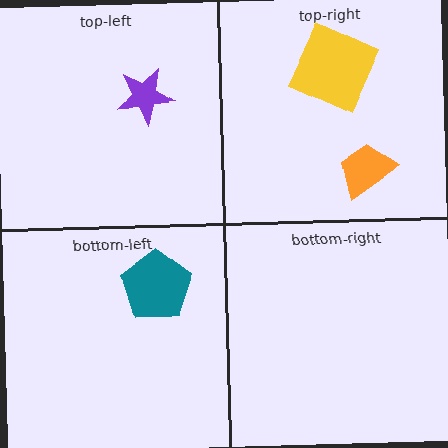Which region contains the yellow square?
The top-right region.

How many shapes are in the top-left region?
1.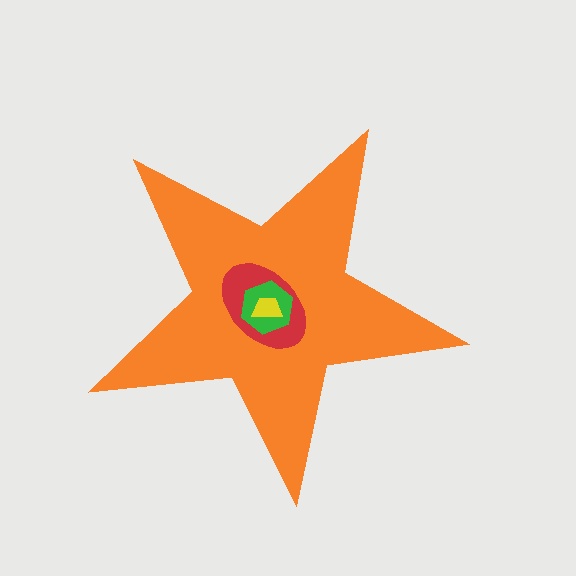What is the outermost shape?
The orange star.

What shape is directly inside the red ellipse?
The green hexagon.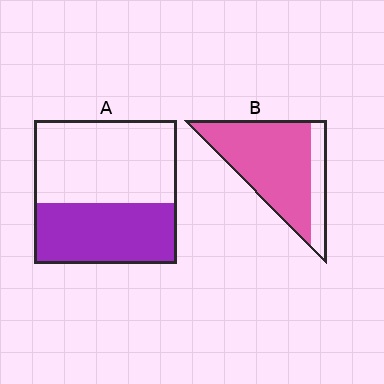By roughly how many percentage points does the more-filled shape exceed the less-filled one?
By roughly 35 percentage points (B over A).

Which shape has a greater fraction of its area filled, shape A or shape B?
Shape B.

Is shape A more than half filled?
No.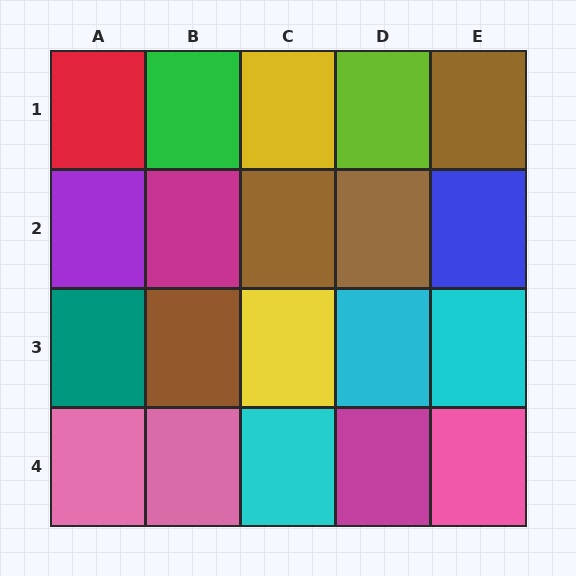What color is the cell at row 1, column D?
Lime.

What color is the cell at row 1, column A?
Red.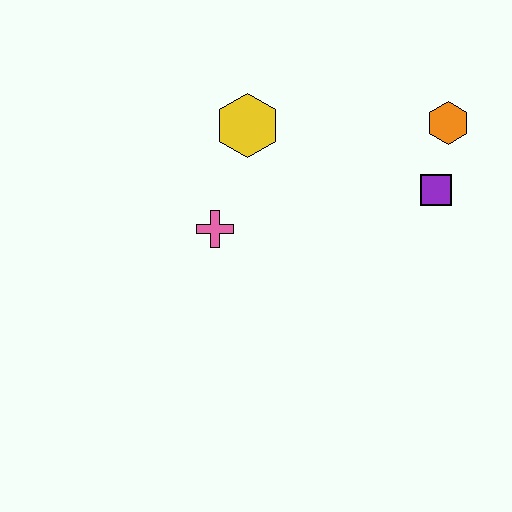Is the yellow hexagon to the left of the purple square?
Yes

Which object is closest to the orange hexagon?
The purple square is closest to the orange hexagon.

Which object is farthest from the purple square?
The pink cross is farthest from the purple square.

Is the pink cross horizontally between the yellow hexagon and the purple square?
No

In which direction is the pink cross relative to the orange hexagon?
The pink cross is to the left of the orange hexagon.